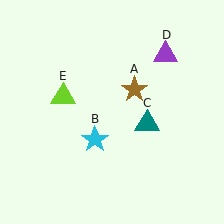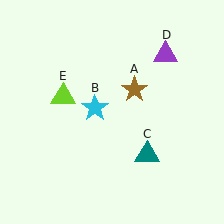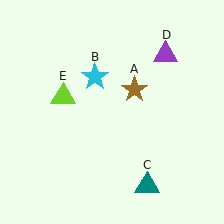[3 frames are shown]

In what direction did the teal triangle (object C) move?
The teal triangle (object C) moved down.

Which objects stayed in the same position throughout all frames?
Brown star (object A) and purple triangle (object D) and lime triangle (object E) remained stationary.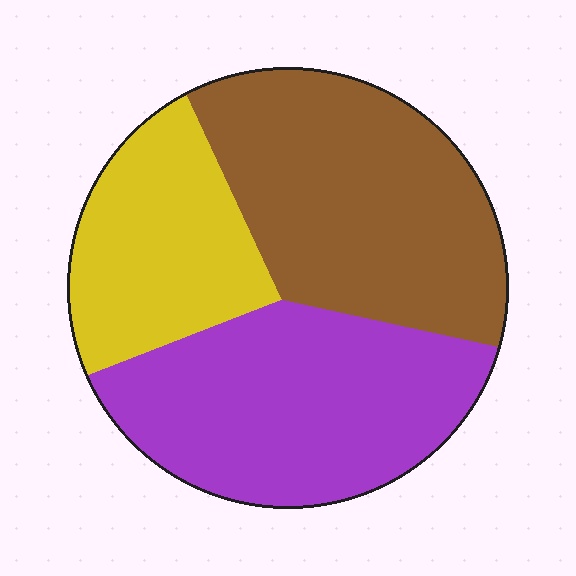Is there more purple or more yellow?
Purple.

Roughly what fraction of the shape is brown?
Brown covers 39% of the shape.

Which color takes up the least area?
Yellow, at roughly 25%.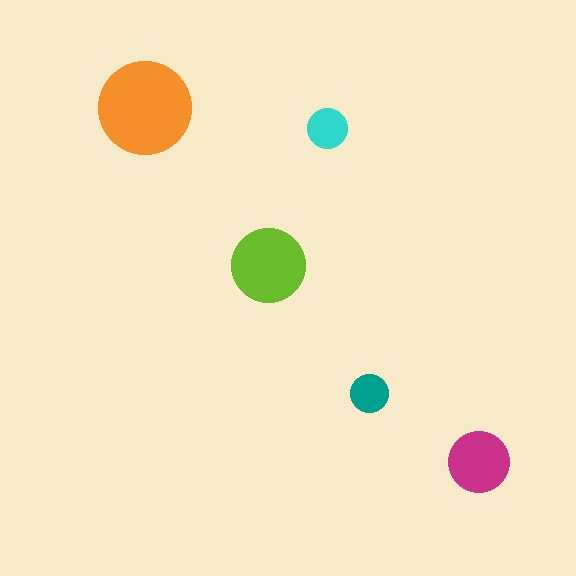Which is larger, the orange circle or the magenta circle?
The orange one.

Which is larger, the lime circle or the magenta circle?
The lime one.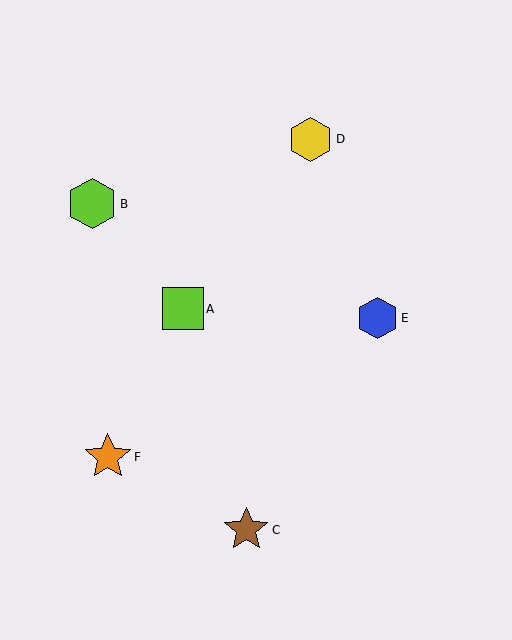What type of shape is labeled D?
Shape D is a yellow hexagon.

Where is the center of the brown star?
The center of the brown star is at (246, 530).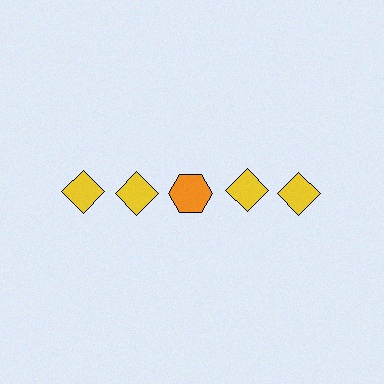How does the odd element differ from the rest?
It differs in both color (orange instead of yellow) and shape (hexagon instead of diamond).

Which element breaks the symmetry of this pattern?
The orange hexagon in the top row, center column breaks the symmetry. All other shapes are yellow diamonds.